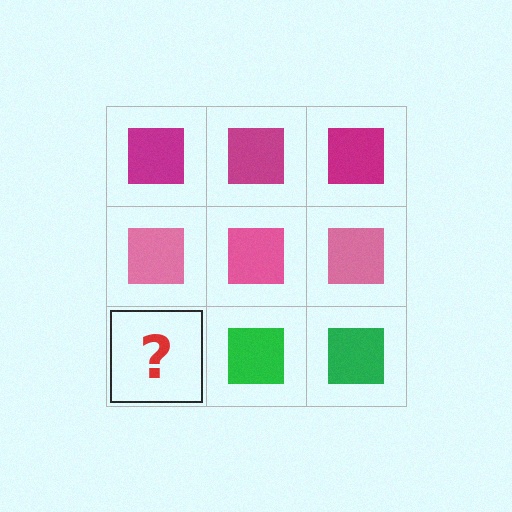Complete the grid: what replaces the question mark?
The question mark should be replaced with a green square.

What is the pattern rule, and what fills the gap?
The rule is that each row has a consistent color. The gap should be filled with a green square.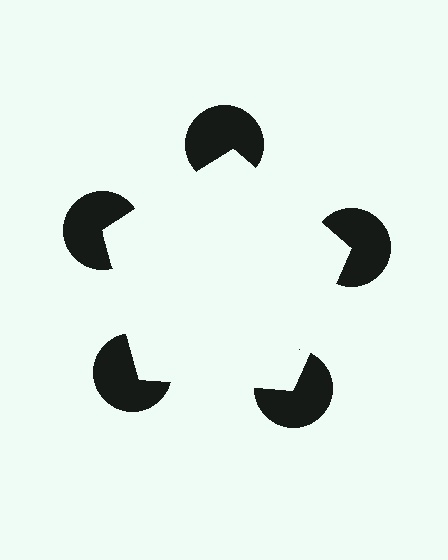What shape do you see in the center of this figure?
An illusory pentagon — its edges are inferred from the aligned wedge cuts in the pac-man discs, not physically drawn.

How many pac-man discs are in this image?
There are 5 — one at each vertex of the illusory pentagon.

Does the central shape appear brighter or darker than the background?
It typically appears slightly brighter than the background, even though no actual brightness change is drawn.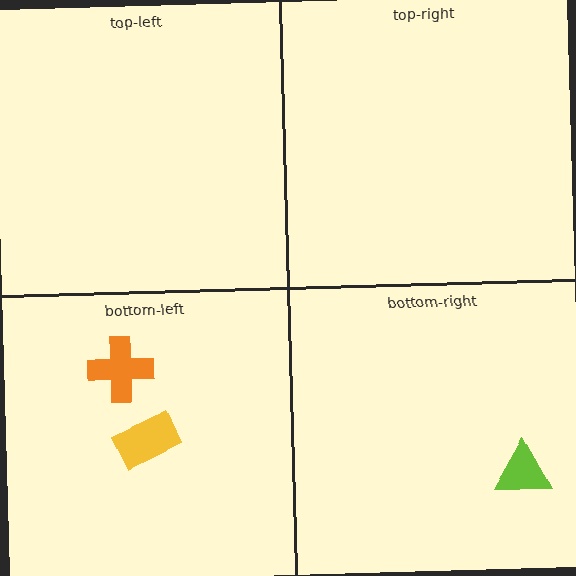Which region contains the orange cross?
The bottom-left region.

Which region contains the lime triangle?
The bottom-right region.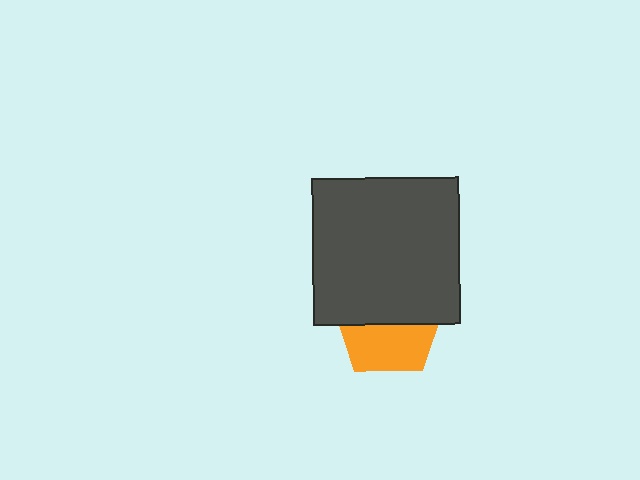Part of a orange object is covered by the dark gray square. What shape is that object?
It is a pentagon.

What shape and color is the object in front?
The object in front is a dark gray square.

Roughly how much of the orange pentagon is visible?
About half of it is visible (roughly 48%).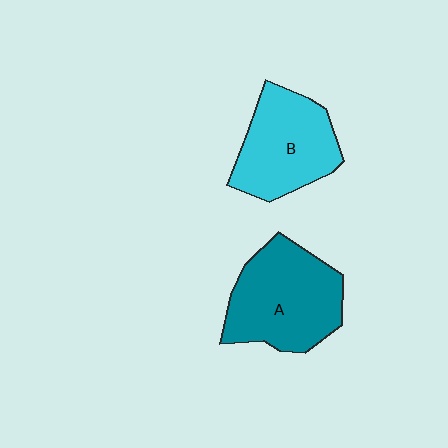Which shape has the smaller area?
Shape B (cyan).